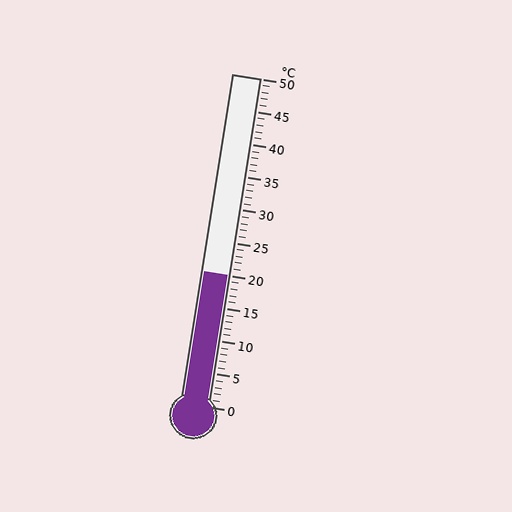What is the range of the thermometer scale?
The thermometer scale ranges from 0°C to 50°C.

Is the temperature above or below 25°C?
The temperature is below 25°C.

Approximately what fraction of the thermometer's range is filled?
The thermometer is filled to approximately 40% of its range.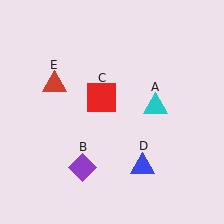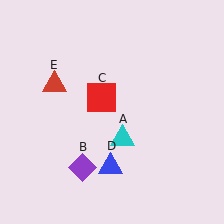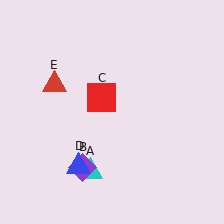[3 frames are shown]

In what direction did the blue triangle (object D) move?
The blue triangle (object D) moved left.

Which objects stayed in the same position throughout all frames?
Purple diamond (object B) and red square (object C) and red triangle (object E) remained stationary.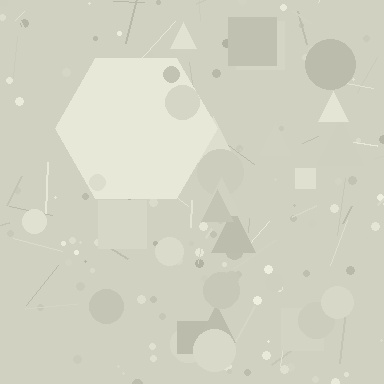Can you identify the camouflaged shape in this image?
The camouflaged shape is a hexagon.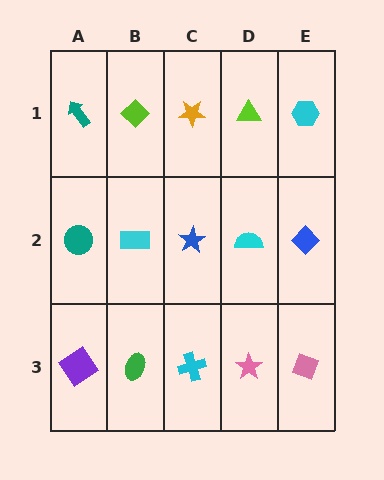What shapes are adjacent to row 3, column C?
A blue star (row 2, column C), a green ellipse (row 3, column B), a pink star (row 3, column D).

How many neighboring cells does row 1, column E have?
2.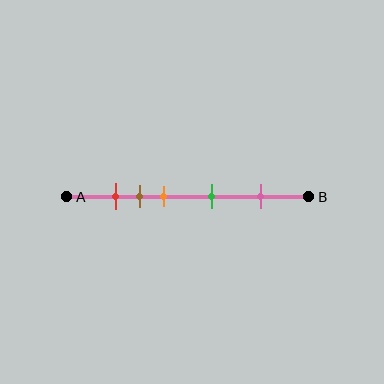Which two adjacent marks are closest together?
The red and brown marks are the closest adjacent pair.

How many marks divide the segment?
There are 5 marks dividing the segment.